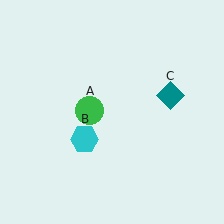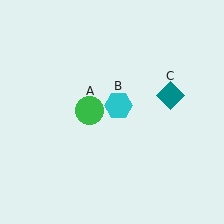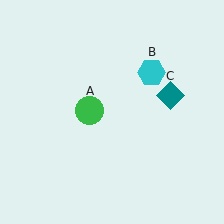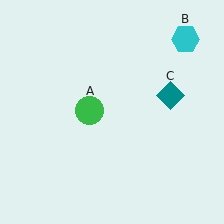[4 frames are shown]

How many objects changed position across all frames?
1 object changed position: cyan hexagon (object B).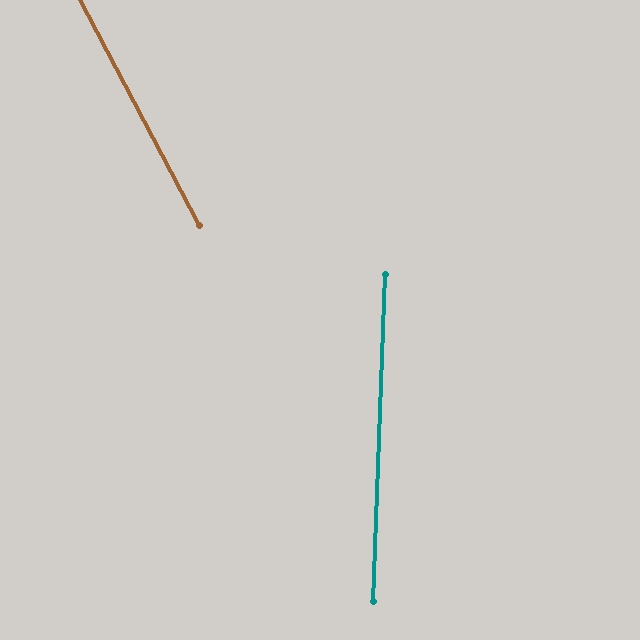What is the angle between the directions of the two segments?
Approximately 30 degrees.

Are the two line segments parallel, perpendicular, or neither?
Neither parallel nor perpendicular — they differ by about 30°.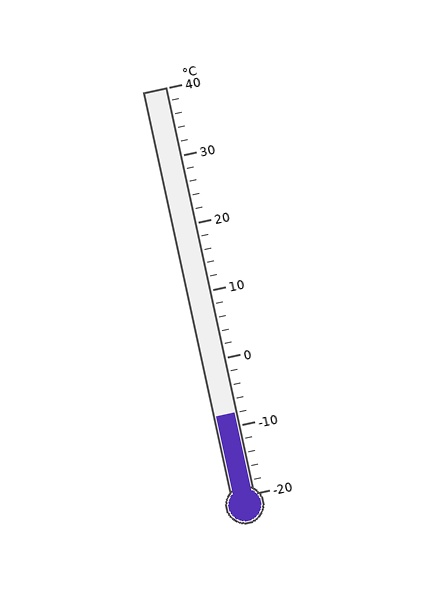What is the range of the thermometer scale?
The thermometer scale ranges from -20°C to 40°C.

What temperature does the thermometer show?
The thermometer shows approximately -8°C.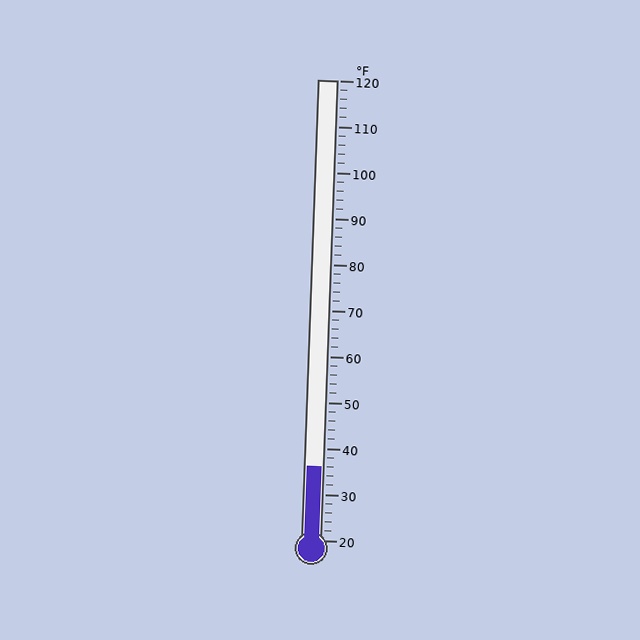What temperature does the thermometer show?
The thermometer shows approximately 36°F.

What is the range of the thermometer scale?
The thermometer scale ranges from 20°F to 120°F.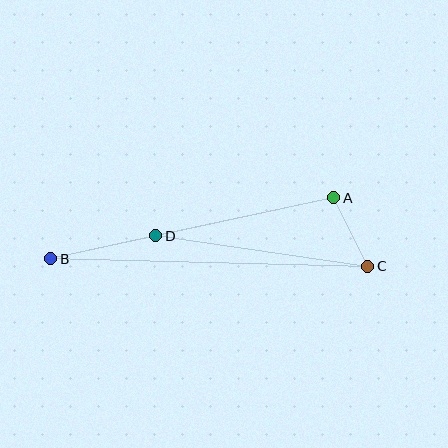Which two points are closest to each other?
Points A and C are closest to each other.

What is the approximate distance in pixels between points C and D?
The distance between C and D is approximately 215 pixels.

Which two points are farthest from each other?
Points B and C are farthest from each other.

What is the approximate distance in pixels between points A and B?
The distance between A and B is approximately 290 pixels.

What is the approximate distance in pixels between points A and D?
The distance between A and D is approximately 182 pixels.